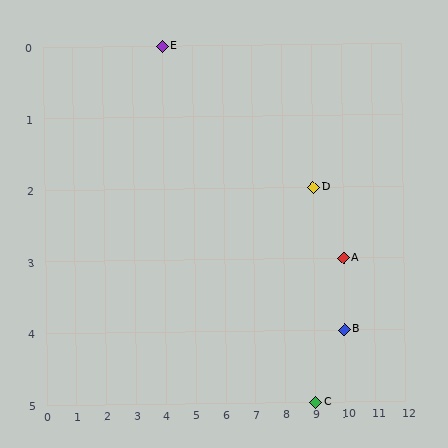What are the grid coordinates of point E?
Point E is at grid coordinates (4, 0).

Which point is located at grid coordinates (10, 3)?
Point A is at (10, 3).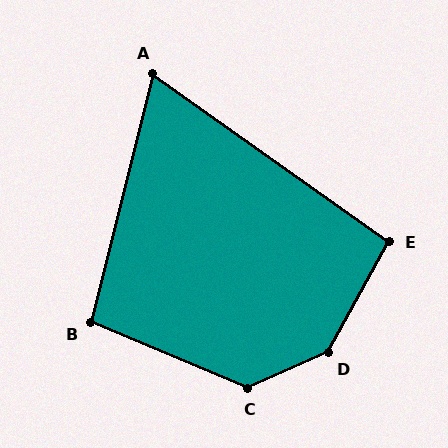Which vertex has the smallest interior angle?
A, at approximately 69 degrees.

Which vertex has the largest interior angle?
D, at approximately 142 degrees.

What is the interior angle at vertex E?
Approximately 97 degrees (obtuse).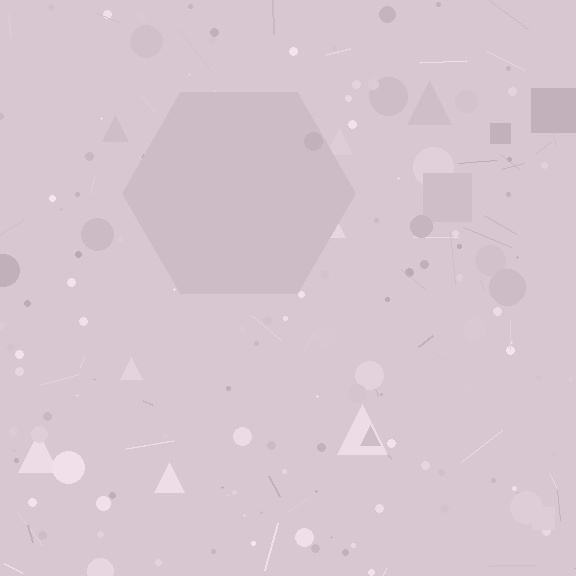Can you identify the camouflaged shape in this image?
The camouflaged shape is a hexagon.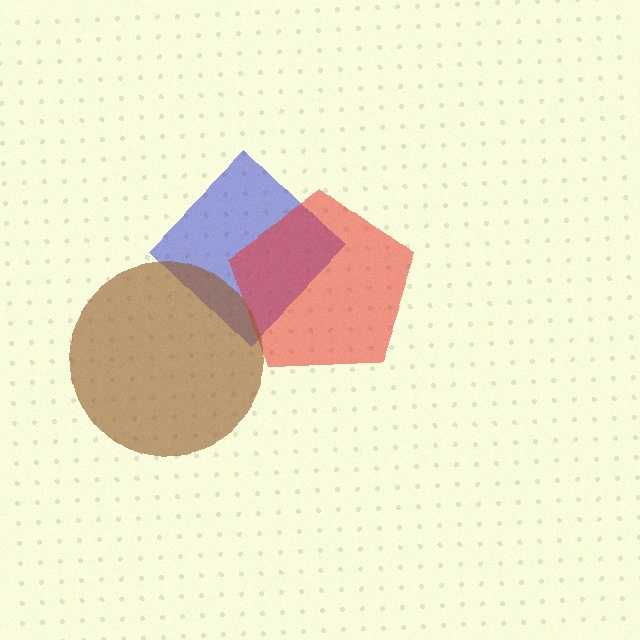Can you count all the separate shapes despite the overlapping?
Yes, there are 3 separate shapes.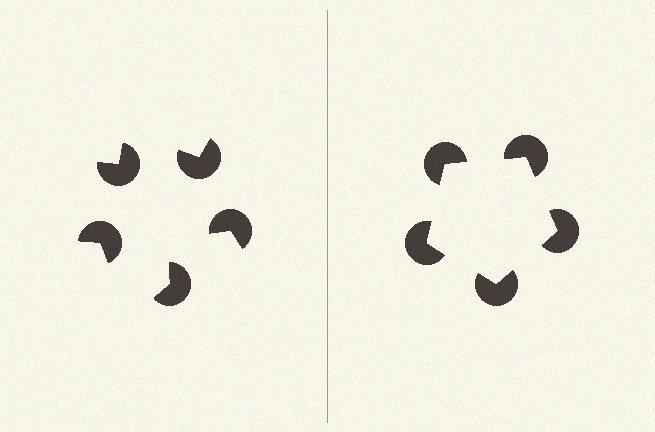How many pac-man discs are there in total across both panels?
10 — 5 on each side.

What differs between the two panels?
The pac-man discs are positioned identically on both sides; only the wedge orientations differ. On the right they align to a pentagon; on the left they are misaligned.